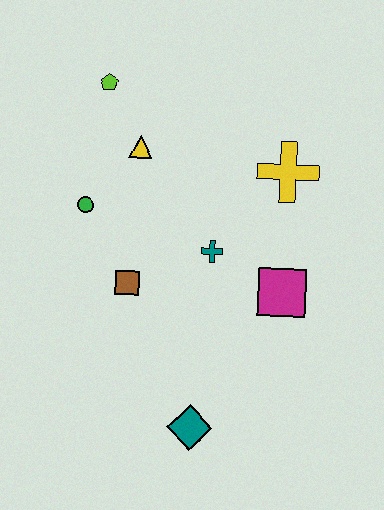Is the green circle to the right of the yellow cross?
No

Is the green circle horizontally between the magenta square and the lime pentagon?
No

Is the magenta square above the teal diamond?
Yes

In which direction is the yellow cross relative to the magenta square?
The yellow cross is above the magenta square.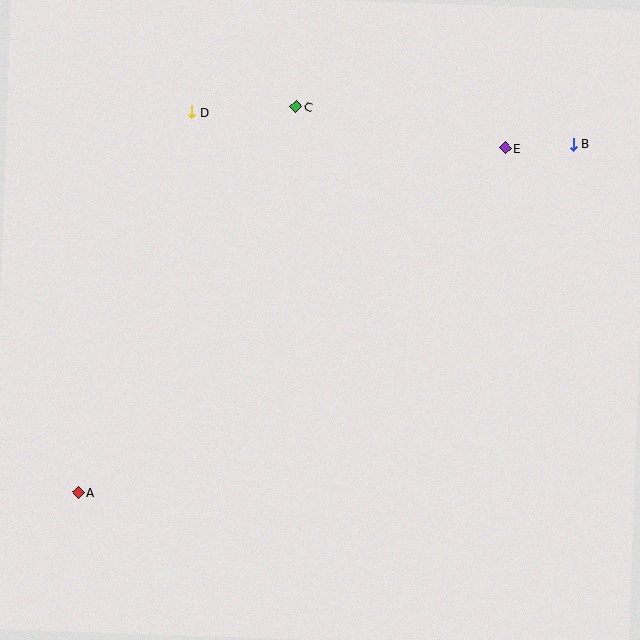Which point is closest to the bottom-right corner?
Point B is closest to the bottom-right corner.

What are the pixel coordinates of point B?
Point B is at (573, 144).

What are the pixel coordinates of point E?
Point E is at (505, 148).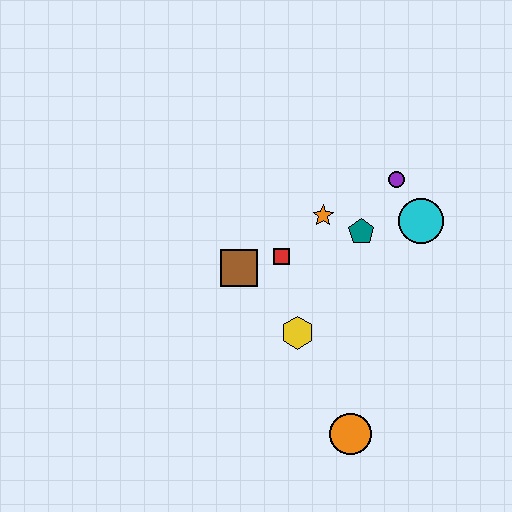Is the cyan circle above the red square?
Yes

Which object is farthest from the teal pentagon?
The orange circle is farthest from the teal pentagon.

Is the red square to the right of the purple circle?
No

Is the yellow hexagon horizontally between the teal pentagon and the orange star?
No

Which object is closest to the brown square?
The red square is closest to the brown square.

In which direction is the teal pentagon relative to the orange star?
The teal pentagon is to the right of the orange star.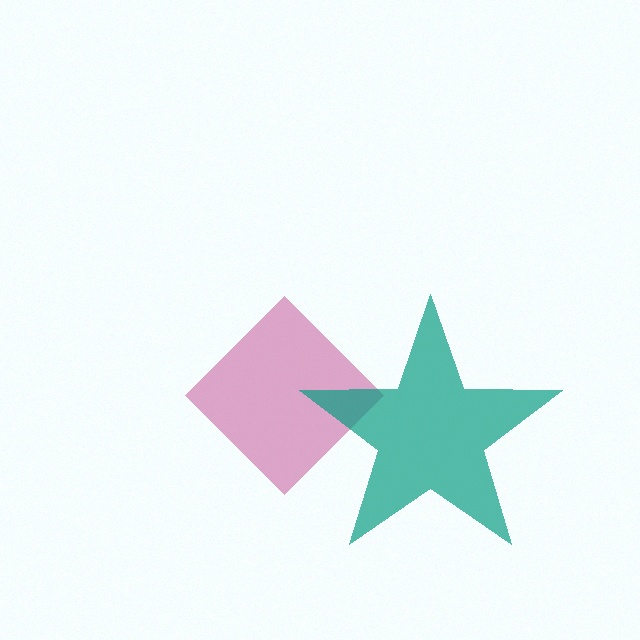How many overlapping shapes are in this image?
There are 2 overlapping shapes in the image.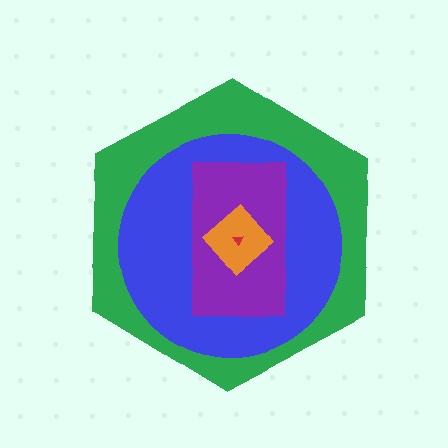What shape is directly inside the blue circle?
The purple rectangle.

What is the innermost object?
The red triangle.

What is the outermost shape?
The green hexagon.